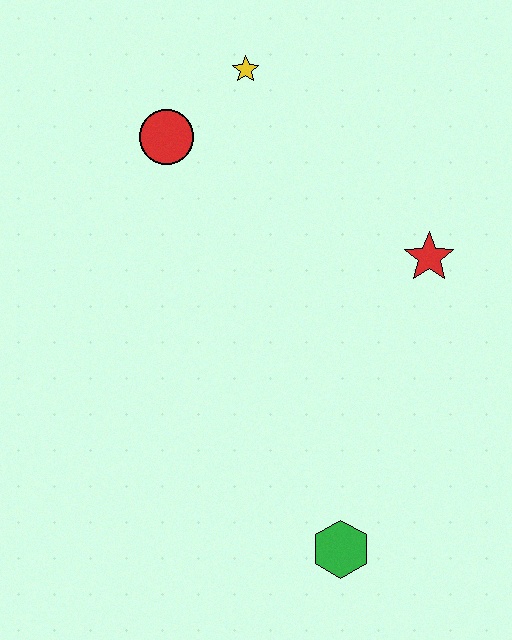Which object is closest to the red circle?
The yellow star is closest to the red circle.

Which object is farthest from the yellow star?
The green hexagon is farthest from the yellow star.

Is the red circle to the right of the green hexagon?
No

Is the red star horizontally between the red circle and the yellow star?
No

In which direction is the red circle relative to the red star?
The red circle is to the left of the red star.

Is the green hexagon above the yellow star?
No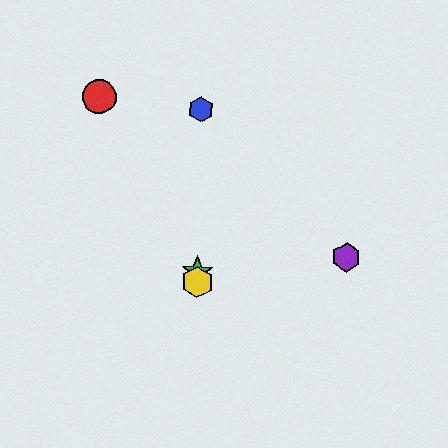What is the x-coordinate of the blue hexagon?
The blue hexagon is at x≈201.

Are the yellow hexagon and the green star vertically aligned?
Yes, both are at x≈197.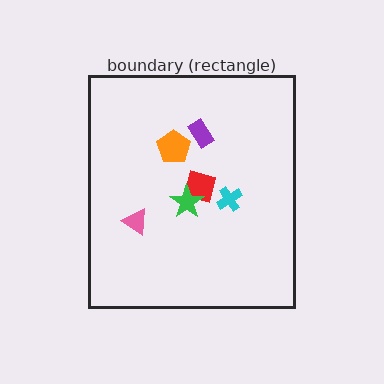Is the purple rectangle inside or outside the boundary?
Inside.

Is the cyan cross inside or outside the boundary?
Inside.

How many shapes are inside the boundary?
6 inside, 0 outside.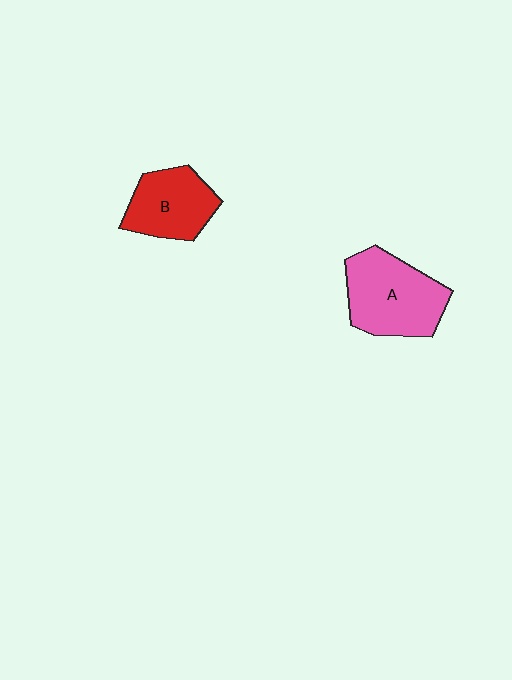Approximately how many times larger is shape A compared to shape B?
Approximately 1.3 times.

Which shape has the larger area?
Shape A (pink).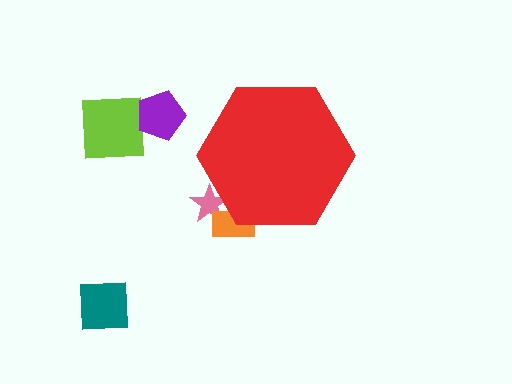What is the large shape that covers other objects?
A red hexagon.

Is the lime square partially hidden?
No, the lime square is fully visible.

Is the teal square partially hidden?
No, the teal square is fully visible.